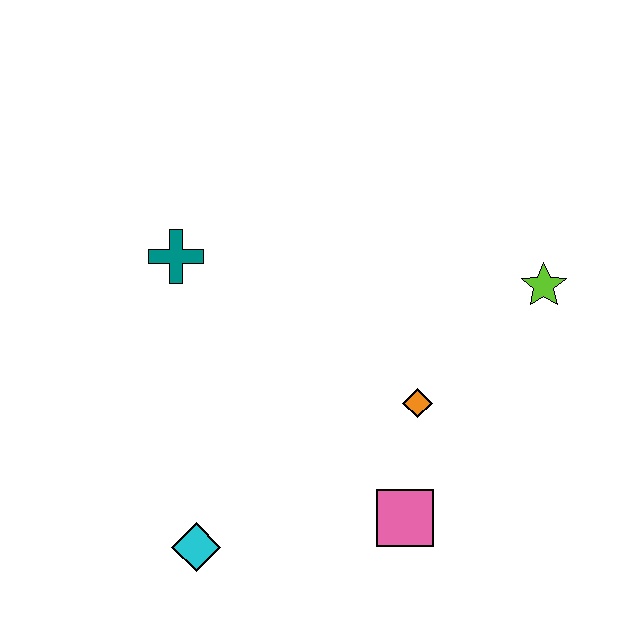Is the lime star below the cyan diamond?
No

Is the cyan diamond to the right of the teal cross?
Yes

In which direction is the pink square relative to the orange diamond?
The pink square is below the orange diamond.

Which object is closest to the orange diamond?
The pink square is closest to the orange diamond.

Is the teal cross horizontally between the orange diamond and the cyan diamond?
No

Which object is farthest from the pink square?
The teal cross is farthest from the pink square.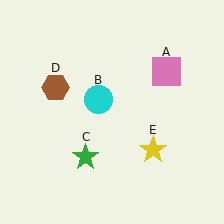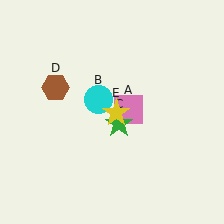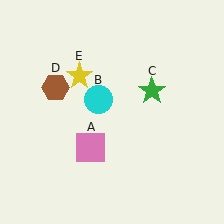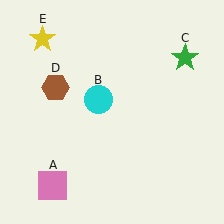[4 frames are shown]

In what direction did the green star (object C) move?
The green star (object C) moved up and to the right.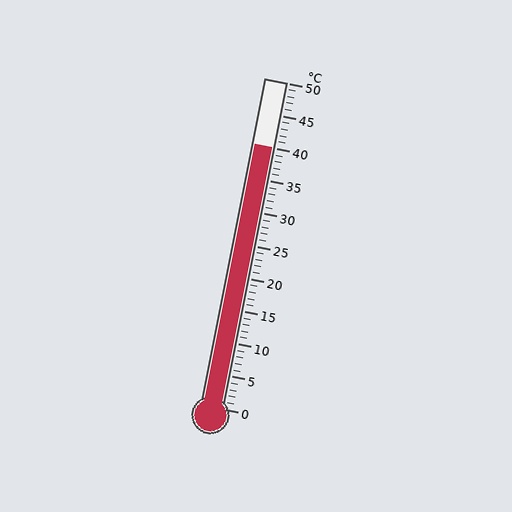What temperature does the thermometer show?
The thermometer shows approximately 40°C.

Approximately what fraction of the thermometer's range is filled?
The thermometer is filled to approximately 80% of its range.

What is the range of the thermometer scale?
The thermometer scale ranges from 0°C to 50°C.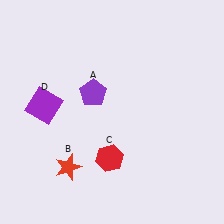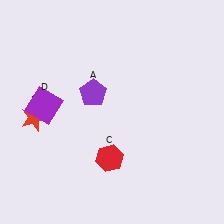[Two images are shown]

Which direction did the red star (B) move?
The red star (B) moved up.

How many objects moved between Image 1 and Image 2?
1 object moved between the two images.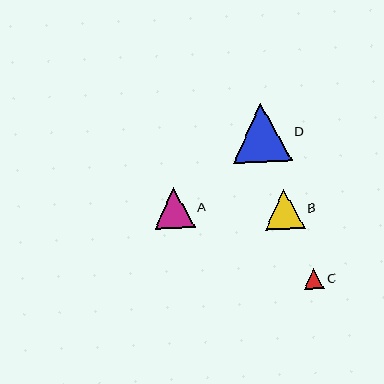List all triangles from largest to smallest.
From largest to smallest: D, A, B, C.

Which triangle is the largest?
Triangle D is the largest with a size of approximately 59 pixels.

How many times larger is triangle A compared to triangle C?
Triangle A is approximately 2.0 times the size of triangle C.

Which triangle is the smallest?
Triangle C is the smallest with a size of approximately 20 pixels.